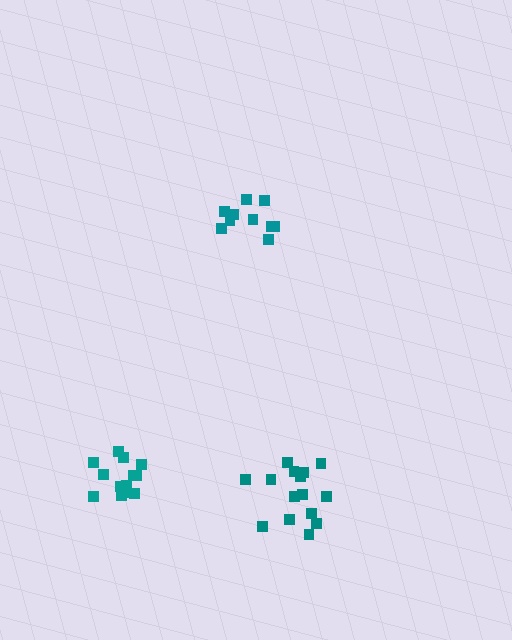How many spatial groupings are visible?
There are 3 spatial groupings.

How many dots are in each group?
Group 1: 10 dots, Group 2: 14 dots, Group 3: 15 dots (39 total).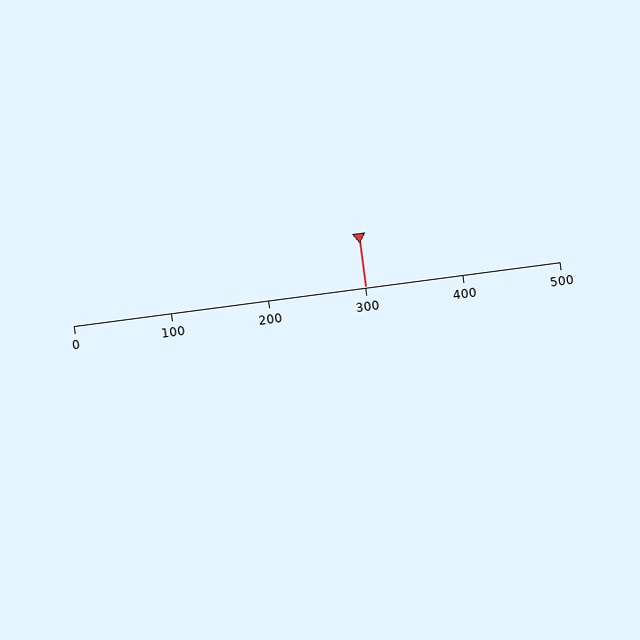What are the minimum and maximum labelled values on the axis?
The axis runs from 0 to 500.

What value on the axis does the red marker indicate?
The marker indicates approximately 300.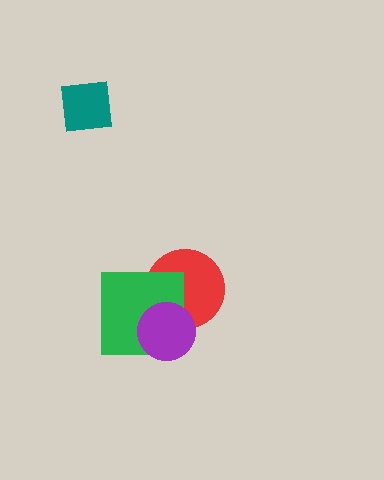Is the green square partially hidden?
Yes, it is partially covered by another shape.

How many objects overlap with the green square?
2 objects overlap with the green square.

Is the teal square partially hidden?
No, no other shape covers it.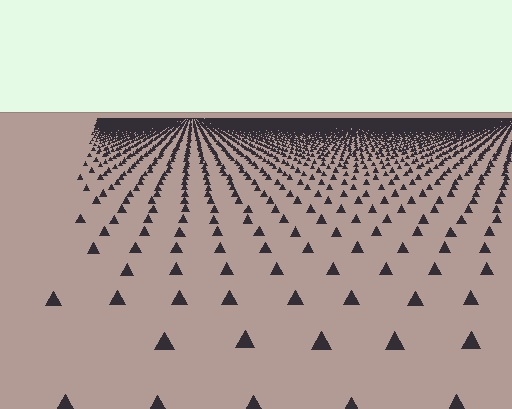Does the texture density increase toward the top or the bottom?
Density increases toward the top.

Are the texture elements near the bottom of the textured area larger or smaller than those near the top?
Larger. Near the bottom, elements are closer to the viewer and appear at a bigger on-screen size.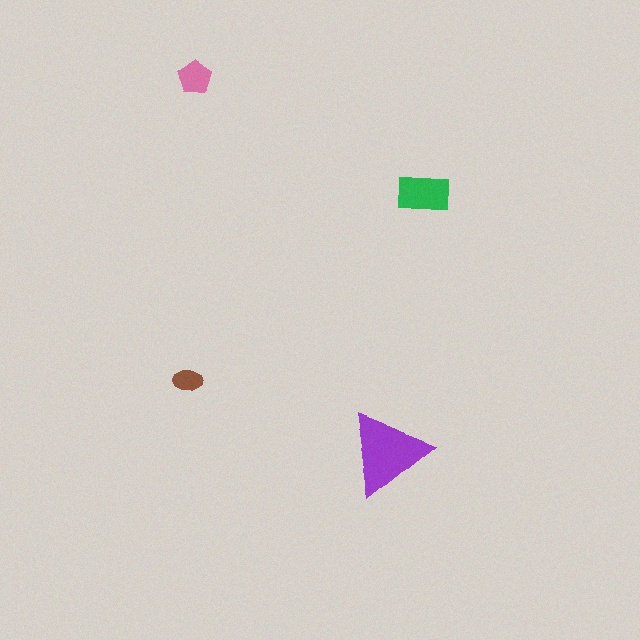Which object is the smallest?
The brown ellipse.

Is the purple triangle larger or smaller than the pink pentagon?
Larger.